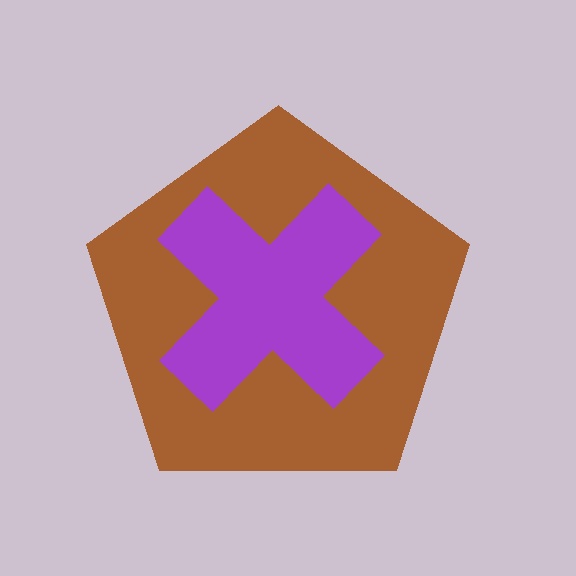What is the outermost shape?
The brown pentagon.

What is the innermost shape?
The purple cross.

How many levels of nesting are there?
2.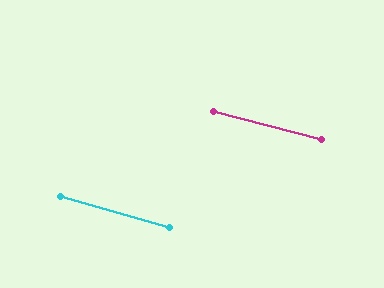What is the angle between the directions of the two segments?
Approximately 1 degree.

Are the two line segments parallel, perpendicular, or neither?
Parallel — their directions differ by only 1.4°.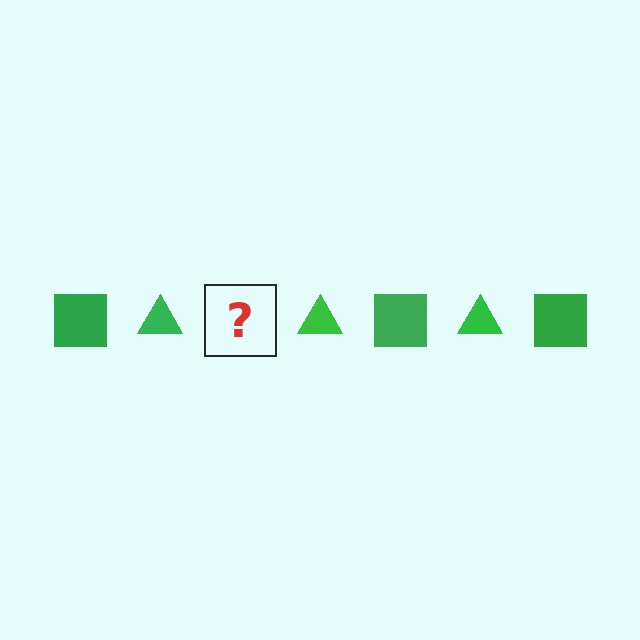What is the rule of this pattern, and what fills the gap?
The rule is that the pattern cycles through square, triangle shapes in green. The gap should be filled with a green square.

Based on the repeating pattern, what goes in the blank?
The blank should be a green square.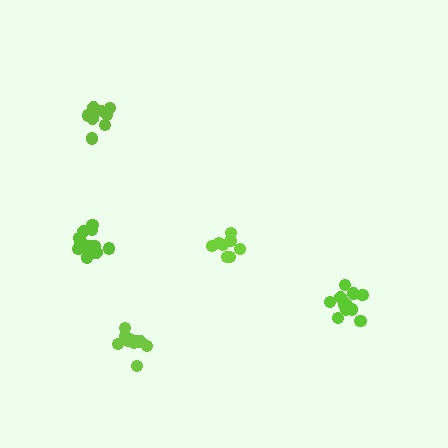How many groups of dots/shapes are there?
There are 5 groups.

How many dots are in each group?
Group 1: 8 dots, Group 2: 9 dots, Group 3: 11 dots, Group 4: 11 dots, Group 5: 14 dots (53 total).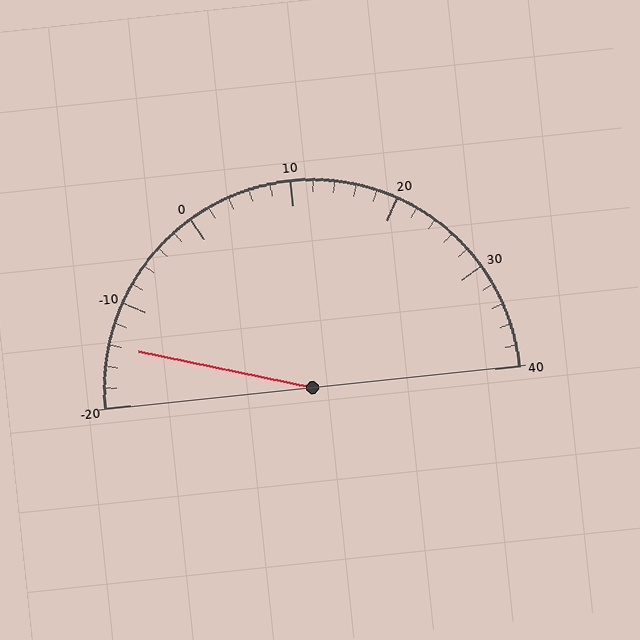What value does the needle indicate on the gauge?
The needle indicates approximately -14.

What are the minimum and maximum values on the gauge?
The gauge ranges from -20 to 40.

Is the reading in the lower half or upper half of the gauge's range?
The reading is in the lower half of the range (-20 to 40).